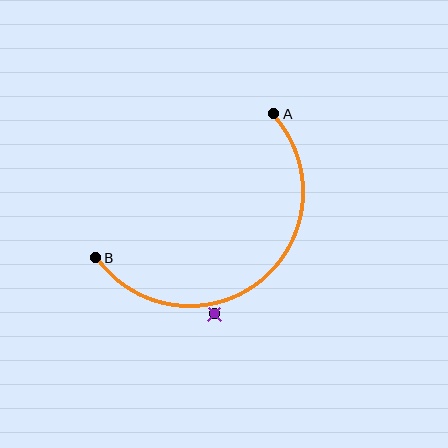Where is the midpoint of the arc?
The arc midpoint is the point on the curve farthest from the straight line joining A and B. It sits below and to the right of that line.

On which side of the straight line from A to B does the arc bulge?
The arc bulges below and to the right of the straight line connecting A and B.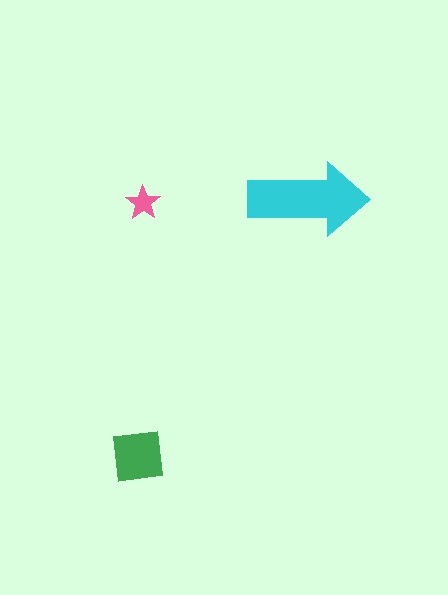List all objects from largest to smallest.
The cyan arrow, the green square, the pink star.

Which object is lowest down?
The green square is bottommost.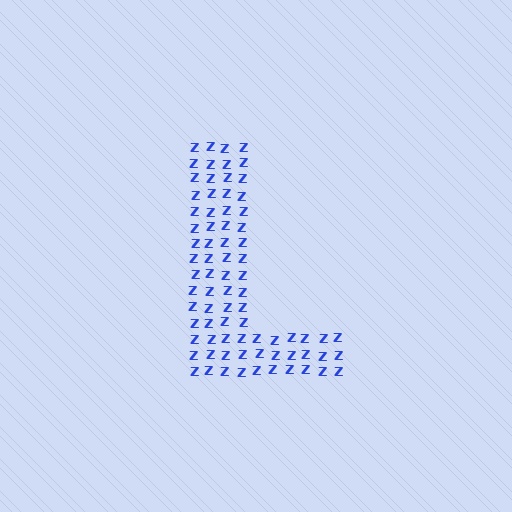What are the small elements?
The small elements are letter Z's.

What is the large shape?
The large shape is the letter L.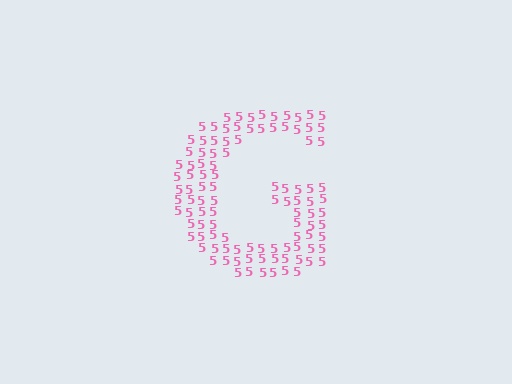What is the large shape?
The large shape is the letter G.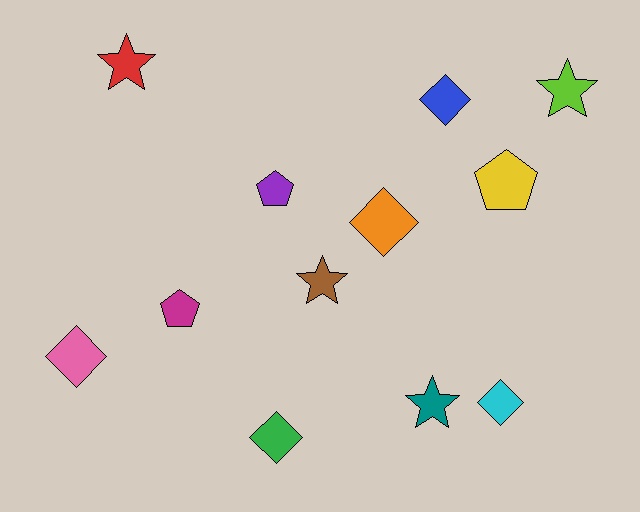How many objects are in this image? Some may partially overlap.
There are 12 objects.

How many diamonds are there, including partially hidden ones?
There are 5 diamonds.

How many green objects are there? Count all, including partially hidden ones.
There is 1 green object.